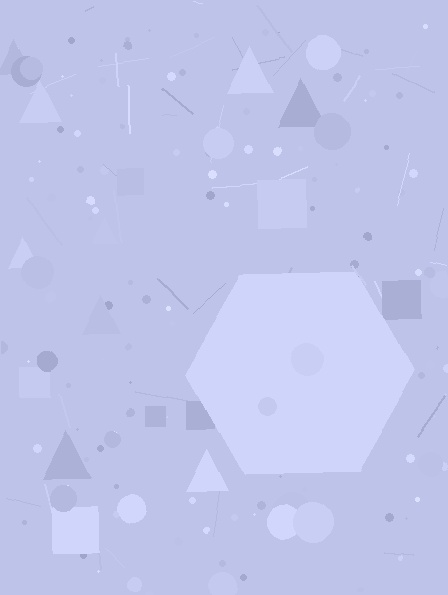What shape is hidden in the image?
A hexagon is hidden in the image.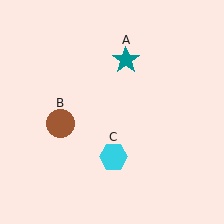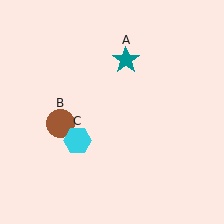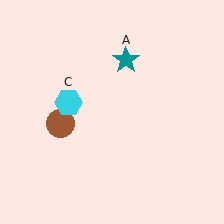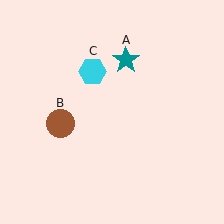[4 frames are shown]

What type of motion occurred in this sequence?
The cyan hexagon (object C) rotated clockwise around the center of the scene.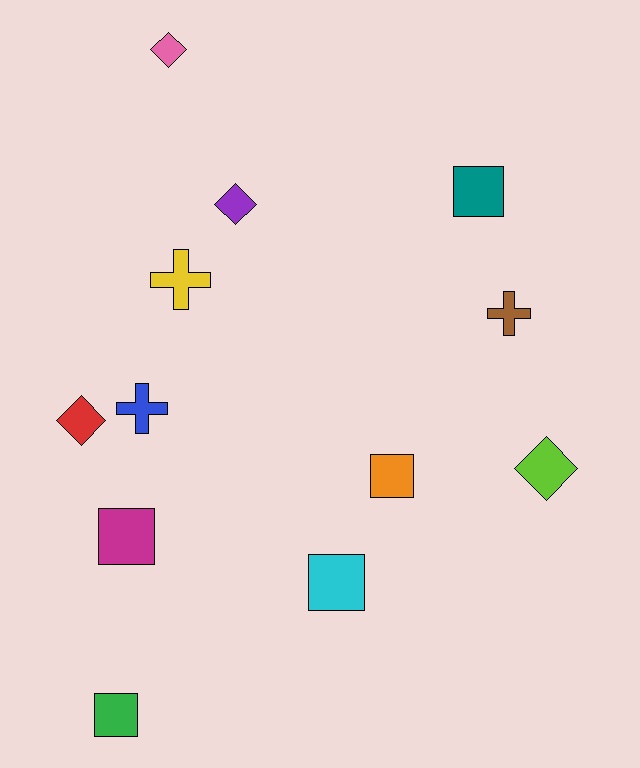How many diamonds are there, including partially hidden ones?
There are 4 diamonds.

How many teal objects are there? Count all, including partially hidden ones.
There is 1 teal object.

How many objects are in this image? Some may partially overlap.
There are 12 objects.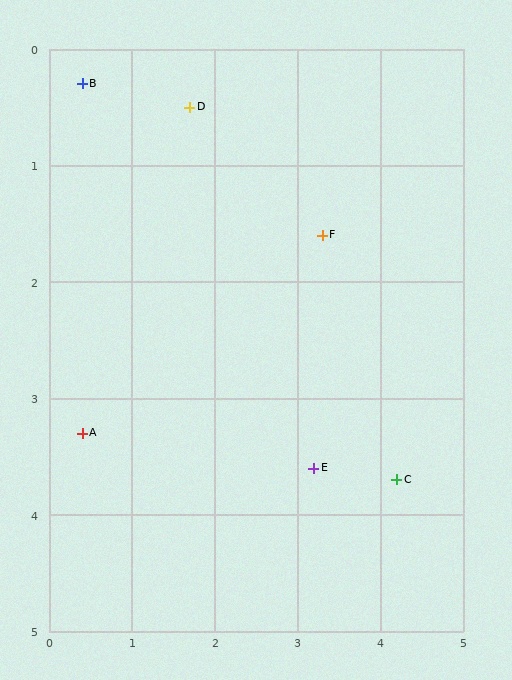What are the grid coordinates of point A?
Point A is at approximately (0.4, 3.3).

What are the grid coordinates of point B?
Point B is at approximately (0.4, 0.3).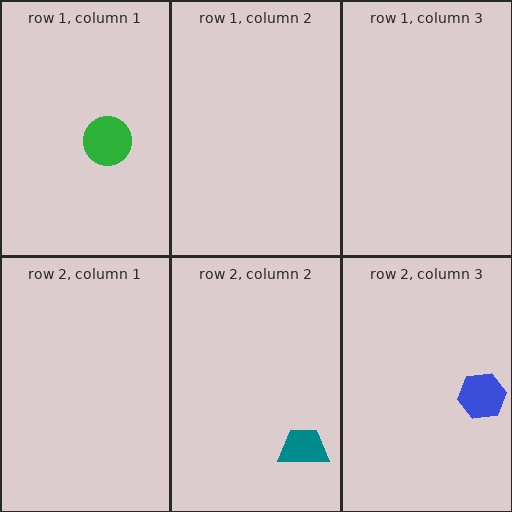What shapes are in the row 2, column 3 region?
The blue hexagon.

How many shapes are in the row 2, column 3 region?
1.